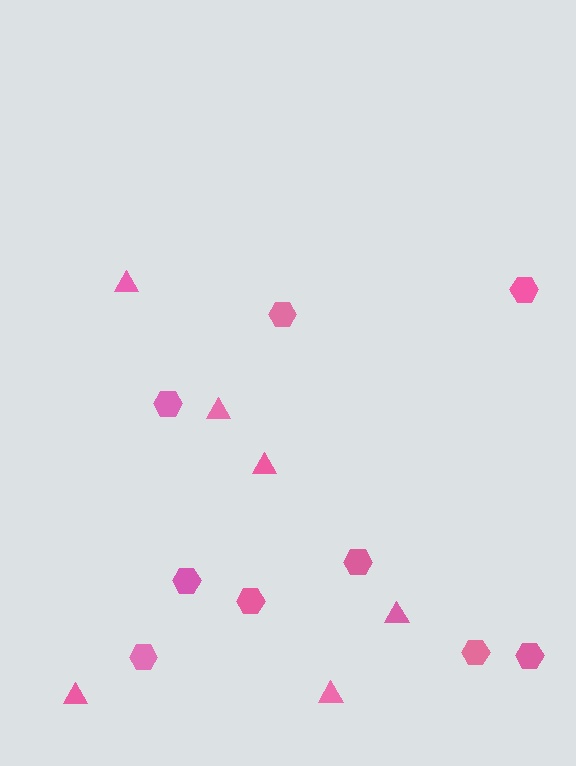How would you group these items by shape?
There are 2 groups: one group of hexagons (9) and one group of triangles (6).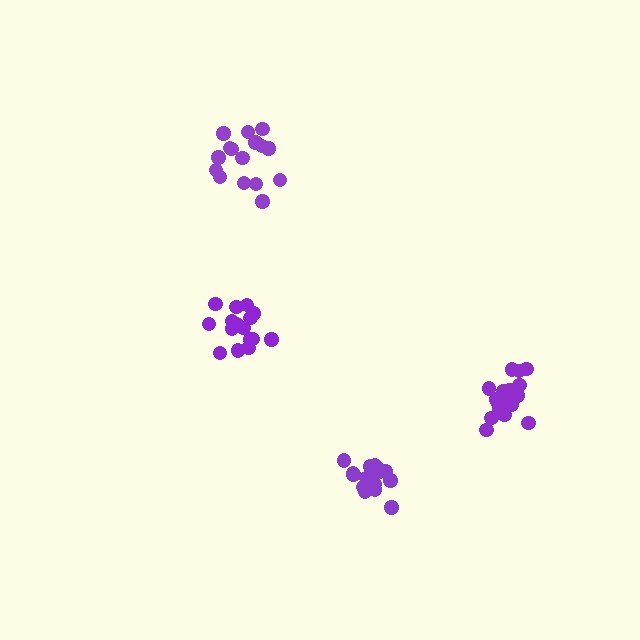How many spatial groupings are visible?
There are 4 spatial groupings.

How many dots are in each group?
Group 1: 15 dots, Group 2: 16 dots, Group 3: 16 dots, Group 4: 17 dots (64 total).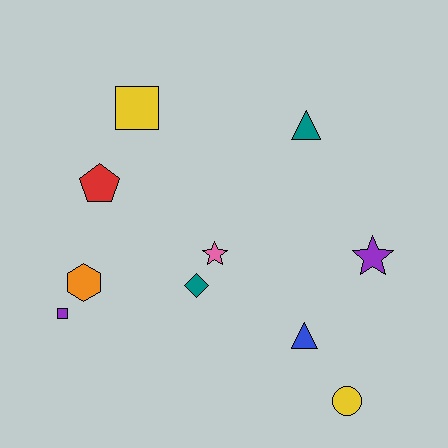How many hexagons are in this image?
There is 1 hexagon.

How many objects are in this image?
There are 10 objects.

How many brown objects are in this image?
There are no brown objects.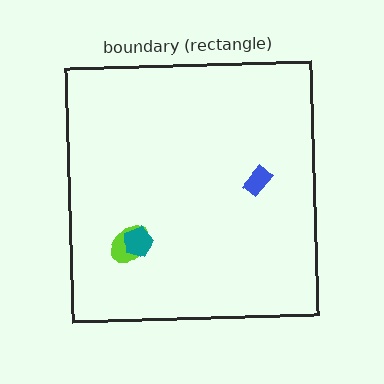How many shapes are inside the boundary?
3 inside, 0 outside.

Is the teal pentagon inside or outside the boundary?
Inside.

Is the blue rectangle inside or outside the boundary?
Inside.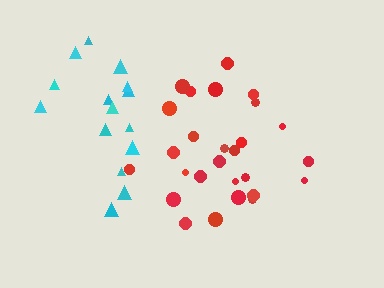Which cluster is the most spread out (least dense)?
Cyan.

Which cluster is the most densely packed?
Red.